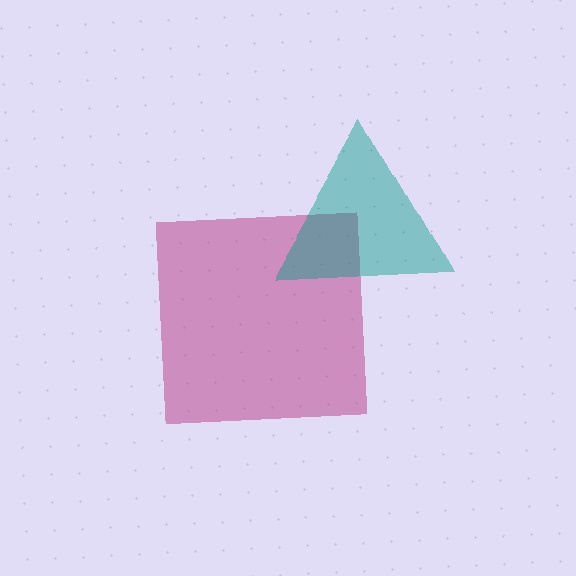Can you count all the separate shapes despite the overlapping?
Yes, there are 2 separate shapes.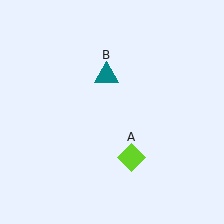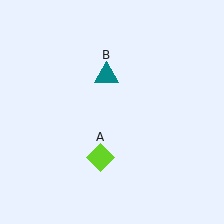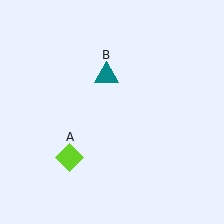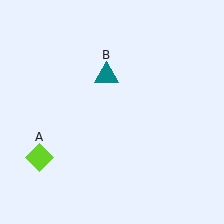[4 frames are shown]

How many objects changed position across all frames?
1 object changed position: lime diamond (object A).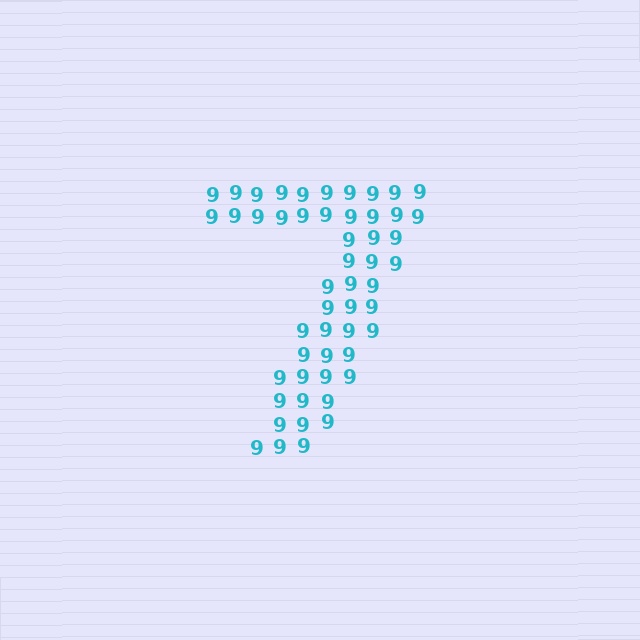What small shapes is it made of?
It is made of small digit 9's.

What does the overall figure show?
The overall figure shows the digit 7.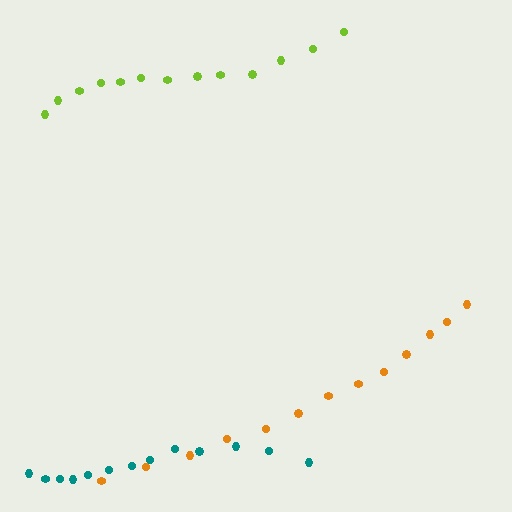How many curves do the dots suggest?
There are 3 distinct paths.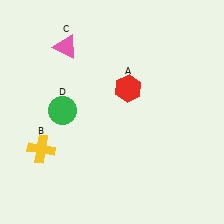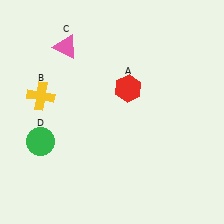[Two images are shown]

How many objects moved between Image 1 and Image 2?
2 objects moved between the two images.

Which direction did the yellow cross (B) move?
The yellow cross (B) moved up.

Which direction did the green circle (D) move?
The green circle (D) moved down.